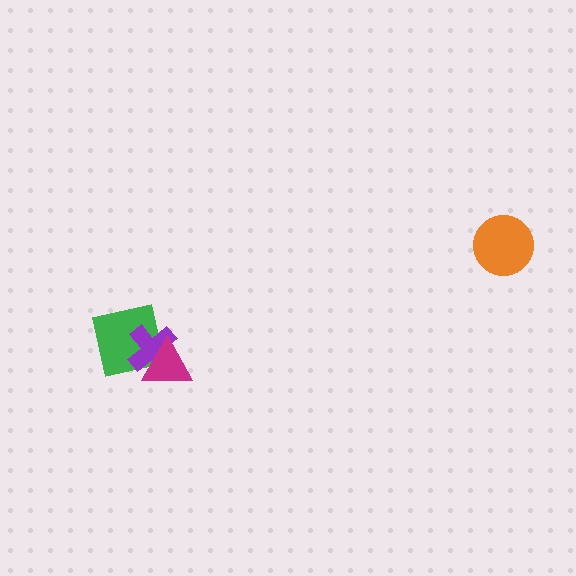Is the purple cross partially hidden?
Yes, it is partially covered by another shape.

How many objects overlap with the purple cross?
2 objects overlap with the purple cross.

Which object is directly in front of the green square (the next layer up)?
The purple cross is directly in front of the green square.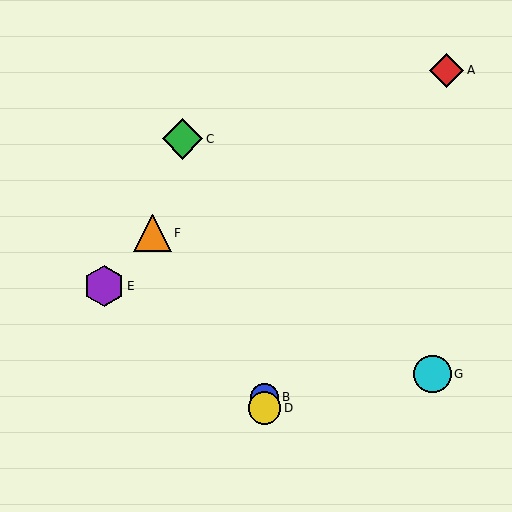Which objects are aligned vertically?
Objects B, D are aligned vertically.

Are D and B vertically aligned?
Yes, both are at x≈265.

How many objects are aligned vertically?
2 objects (B, D) are aligned vertically.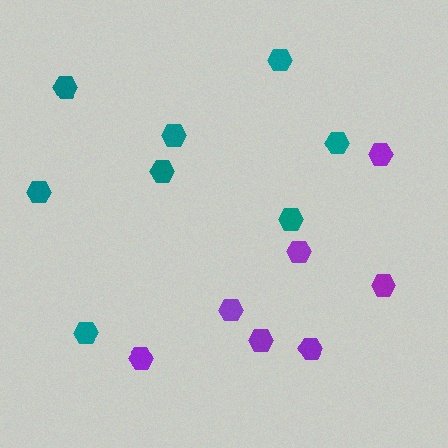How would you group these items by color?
There are 2 groups: one group of purple hexagons (7) and one group of teal hexagons (8).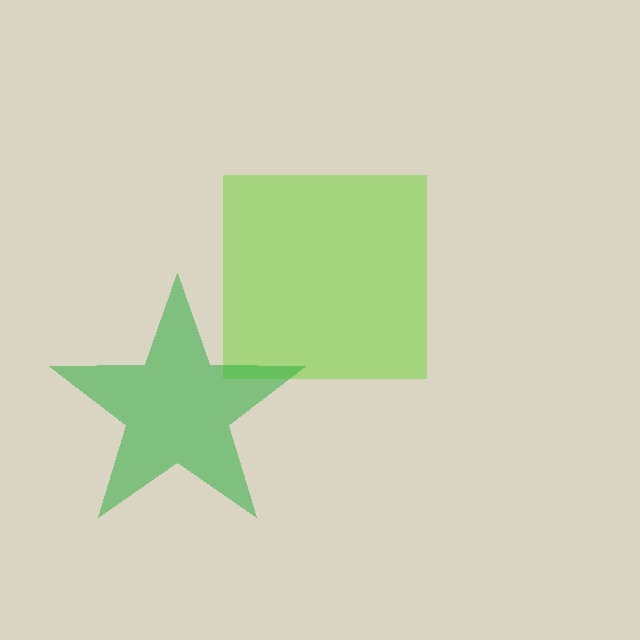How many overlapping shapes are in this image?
There are 2 overlapping shapes in the image.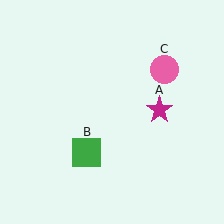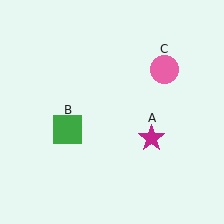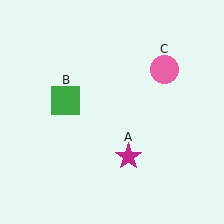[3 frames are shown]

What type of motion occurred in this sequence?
The magenta star (object A), green square (object B) rotated clockwise around the center of the scene.